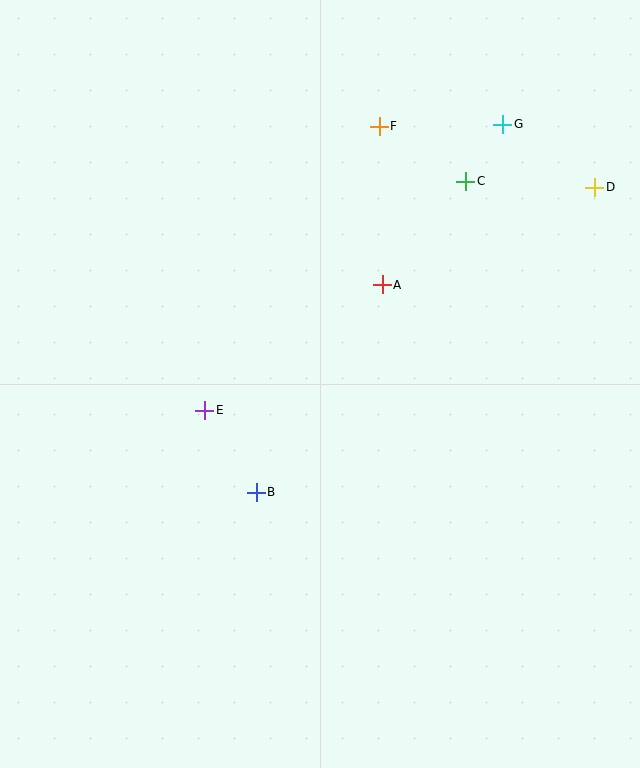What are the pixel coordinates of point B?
Point B is at (256, 492).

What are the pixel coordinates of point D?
Point D is at (595, 187).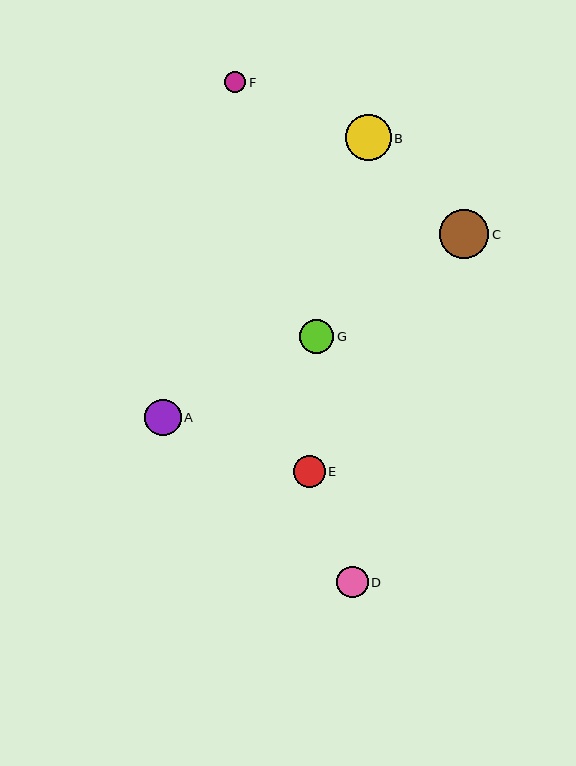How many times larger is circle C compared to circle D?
Circle C is approximately 1.6 times the size of circle D.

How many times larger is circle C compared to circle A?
Circle C is approximately 1.3 times the size of circle A.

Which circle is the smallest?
Circle F is the smallest with a size of approximately 21 pixels.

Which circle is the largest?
Circle C is the largest with a size of approximately 49 pixels.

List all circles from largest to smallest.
From largest to smallest: C, B, A, G, D, E, F.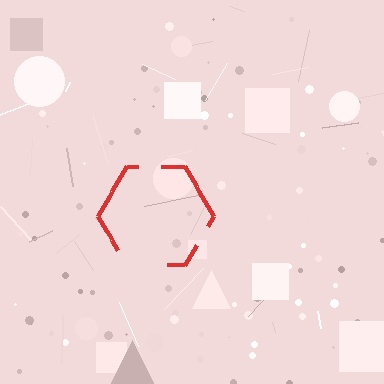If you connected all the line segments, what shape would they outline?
They would outline a hexagon.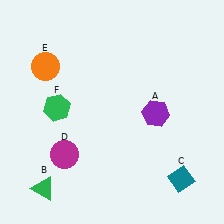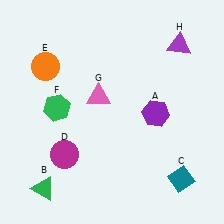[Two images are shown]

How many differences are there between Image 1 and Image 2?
There are 2 differences between the two images.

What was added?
A pink triangle (G), a purple triangle (H) were added in Image 2.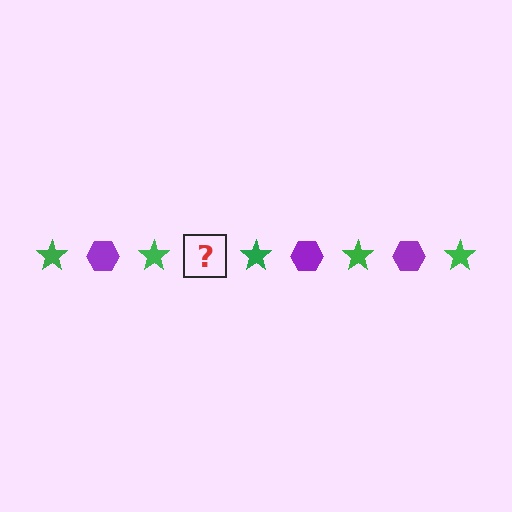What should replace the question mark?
The question mark should be replaced with a purple hexagon.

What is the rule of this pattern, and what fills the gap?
The rule is that the pattern alternates between green star and purple hexagon. The gap should be filled with a purple hexagon.